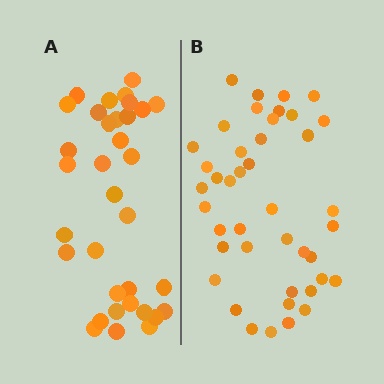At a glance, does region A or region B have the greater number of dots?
Region B (the right region) has more dots.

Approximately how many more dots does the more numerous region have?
Region B has roughly 8 or so more dots than region A.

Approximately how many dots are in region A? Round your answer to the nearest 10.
About 30 dots. (The exact count is 34, which rounds to 30.)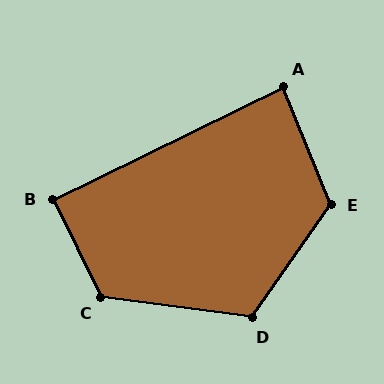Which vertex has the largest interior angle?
C, at approximately 124 degrees.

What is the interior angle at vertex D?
Approximately 117 degrees (obtuse).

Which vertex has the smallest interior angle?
A, at approximately 86 degrees.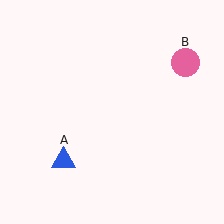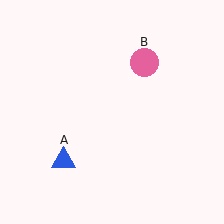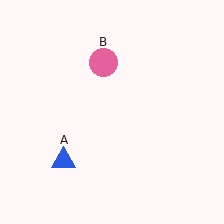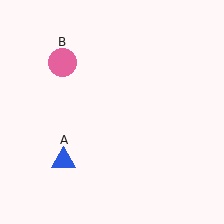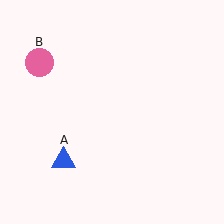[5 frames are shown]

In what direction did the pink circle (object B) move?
The pink circle (object B) moved left.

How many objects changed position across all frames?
1 object changed position: pink circle (object B).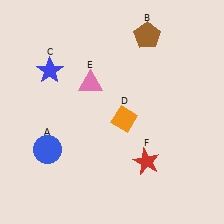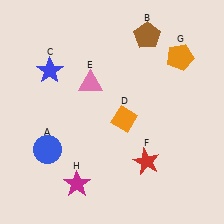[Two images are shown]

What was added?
An orange pentagon (G), a magenta star (H) were added in Image 2.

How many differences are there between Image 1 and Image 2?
There are 2 differences between the two images.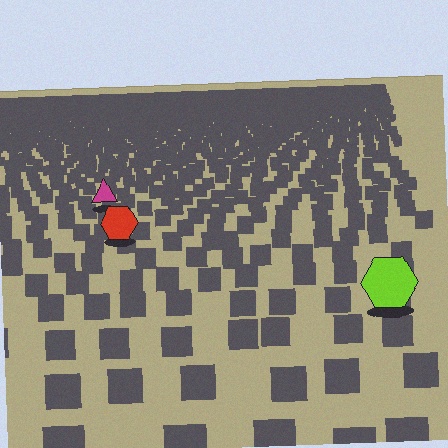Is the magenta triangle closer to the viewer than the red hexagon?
No. The red hexagon is closer — you can tell from the texture gradient: the ground texture is coarser near it.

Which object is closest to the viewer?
The lime hexagon is closest. The texture marks near it are larger and more spread out.